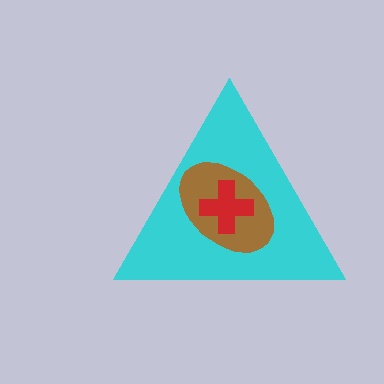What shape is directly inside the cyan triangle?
The brown ellipse.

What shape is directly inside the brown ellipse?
The red cross.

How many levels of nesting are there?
3.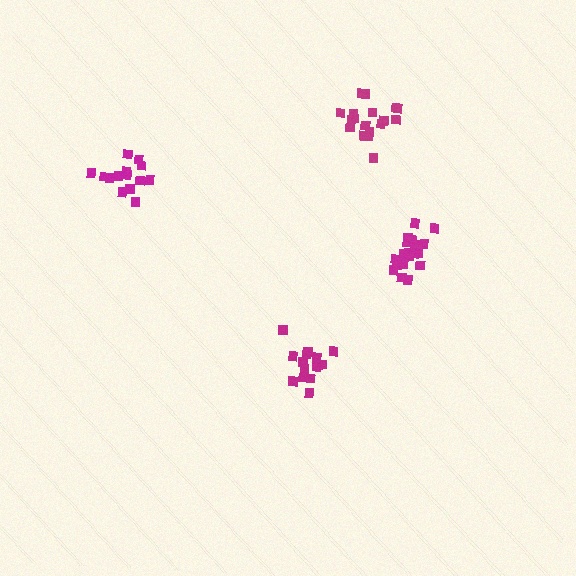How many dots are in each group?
Group 1: 18 dots, Group 2: 15 dots, Group 3: 21 dots, Group 4: 15 dots (69 total).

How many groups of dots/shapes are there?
There are 4 groups.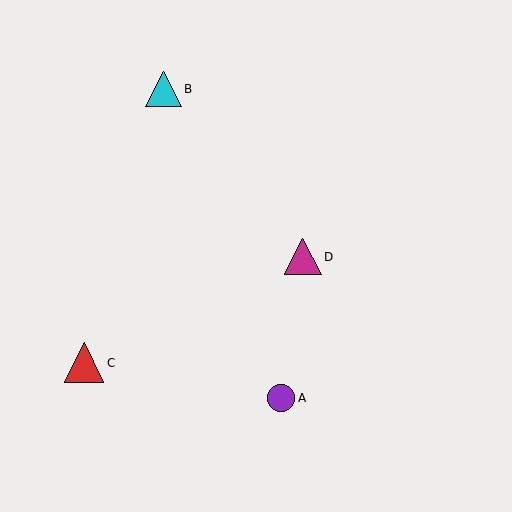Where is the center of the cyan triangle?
The center of the cyan triangle is at (164, 89).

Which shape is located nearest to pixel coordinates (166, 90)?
The cyan triangle (labeled B) at (164, 89) is nearest to that location.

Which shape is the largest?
The red triangle (labeled C) is the largest.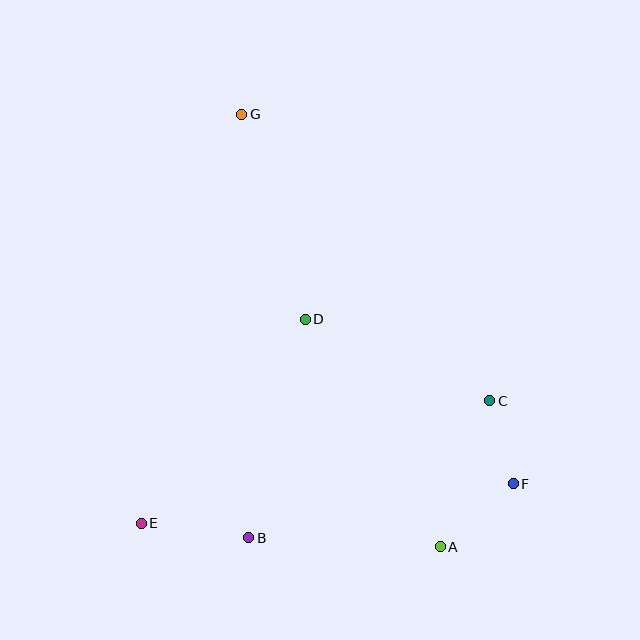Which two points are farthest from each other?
Points A and G are farthest from each other.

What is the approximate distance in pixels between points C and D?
The distance between C and D is approximately 202 pixels.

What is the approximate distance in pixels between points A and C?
The distance between A and C is approximately 154 pixels.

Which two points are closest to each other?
Points C and F are closest to each other.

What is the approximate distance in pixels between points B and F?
The distance between B and F is approximately 270 pixels.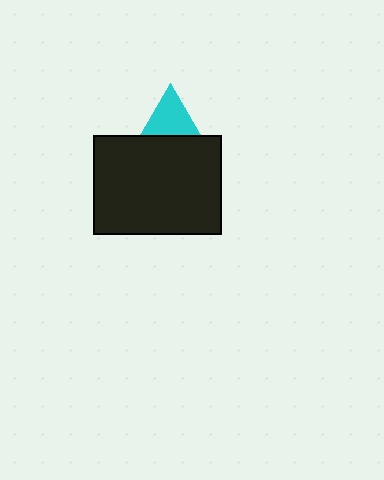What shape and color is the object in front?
The object in front is a black rectangle.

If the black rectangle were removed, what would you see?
You would see the complete cyan triangle.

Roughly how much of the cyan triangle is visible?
A small part of it is visible (roughly 41%).